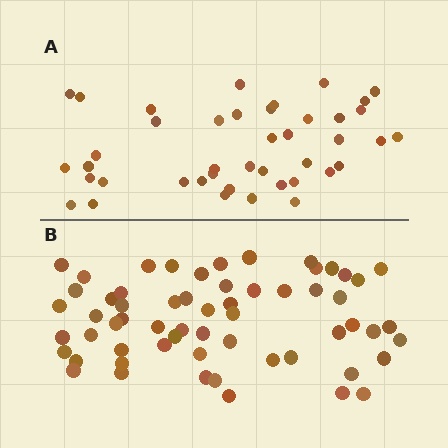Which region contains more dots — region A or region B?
Region B (the bottom region) has more dots.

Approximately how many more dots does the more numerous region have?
Region B has approximately 20 more dots than region A.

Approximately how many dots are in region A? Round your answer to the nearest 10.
About 40 dots. (The exact count is 42, which rounds to 40.)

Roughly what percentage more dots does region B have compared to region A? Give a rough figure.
About 45% more.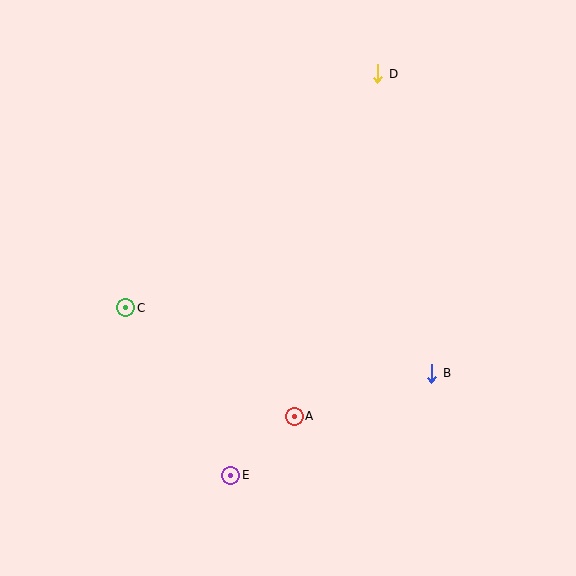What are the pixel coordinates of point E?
Point E is at (231, 475).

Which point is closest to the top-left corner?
Point C is closest to the top-left corner.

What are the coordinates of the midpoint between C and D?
The midpoint between C and D is at (252, 191).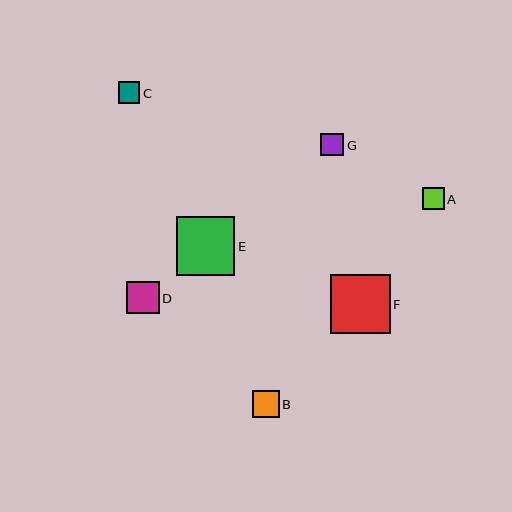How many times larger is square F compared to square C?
Square F is approximately 2.8 times the size of square C.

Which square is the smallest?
Square C is the smallest with a size of approximately 22 pixels.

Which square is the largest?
Square F is the largest with a size of approximately 60 pixels.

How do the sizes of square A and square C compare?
Square A and square C are approximately the same size.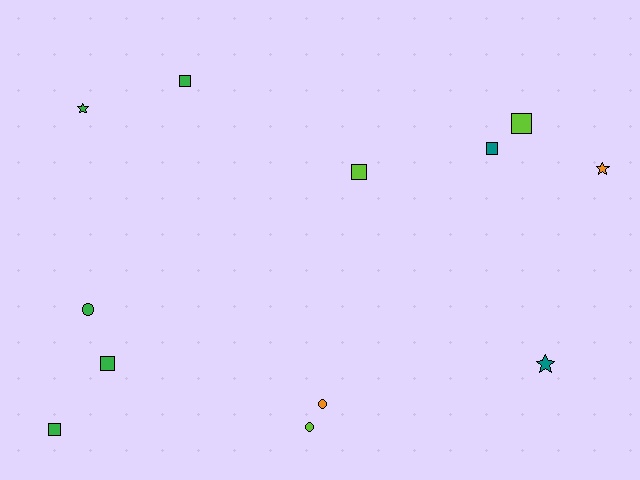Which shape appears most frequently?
Square, with 6 objects.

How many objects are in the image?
There are 12 objects.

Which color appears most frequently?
Green, with 5 objects.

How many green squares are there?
There are 3 green squares.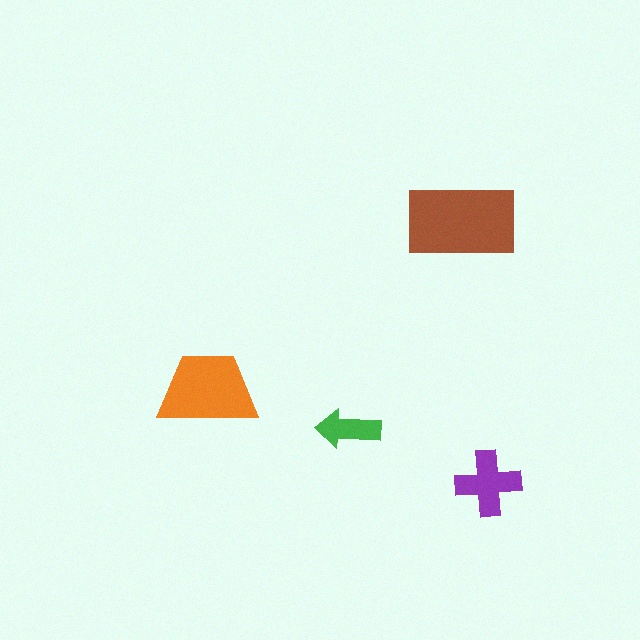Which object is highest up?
The brown rectangle is topmost.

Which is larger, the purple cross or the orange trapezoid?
The orange trapezoid.